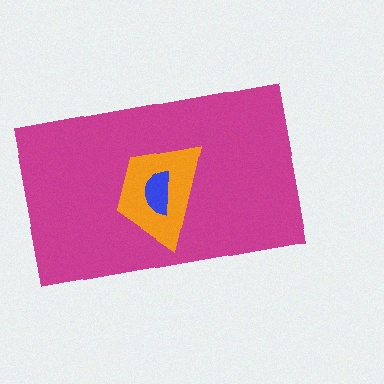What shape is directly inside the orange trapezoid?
The blue semicircle.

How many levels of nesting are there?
3.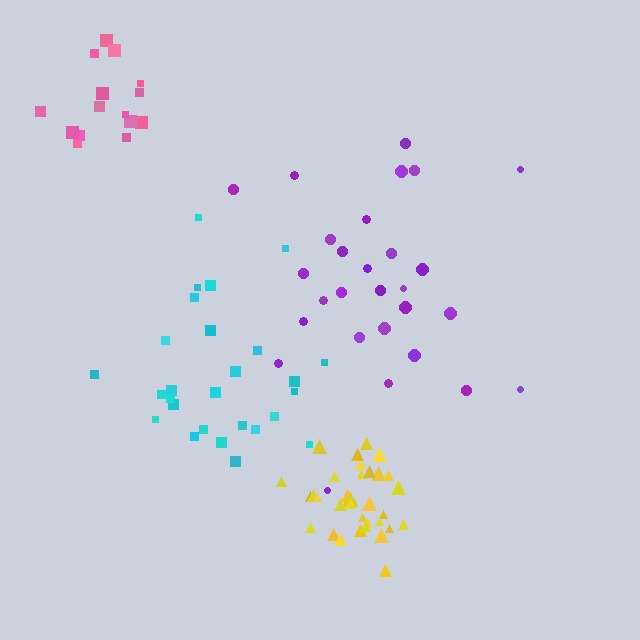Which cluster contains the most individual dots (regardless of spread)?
Yellow (35).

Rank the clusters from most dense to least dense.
yellow, pink, cyan, purple.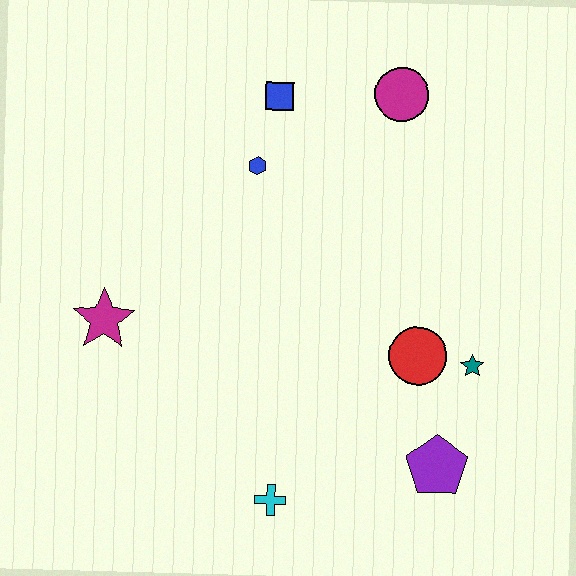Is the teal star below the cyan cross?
No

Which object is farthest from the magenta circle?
The cyan cross is farthest from the magenta circle.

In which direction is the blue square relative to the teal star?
The blue square is above the teal star.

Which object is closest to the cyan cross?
The purple pentagon is closest to the cyan cross.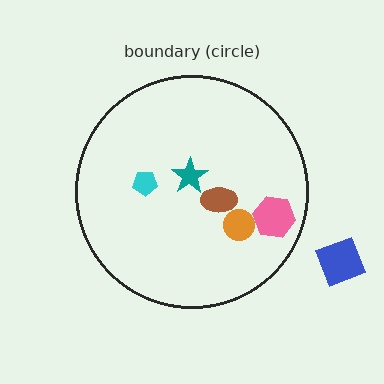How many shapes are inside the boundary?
5 inside, 1 outside.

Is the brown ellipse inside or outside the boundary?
Inside.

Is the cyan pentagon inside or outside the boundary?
Inside.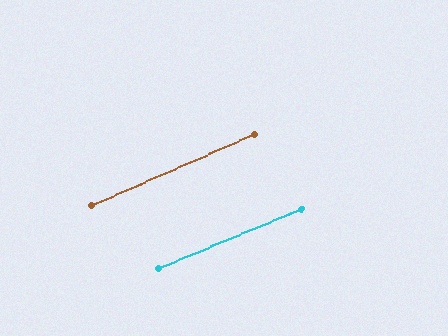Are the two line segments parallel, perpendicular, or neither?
Parallel — their directions differ by only 1.0°.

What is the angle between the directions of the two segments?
Approximately 1 degree.